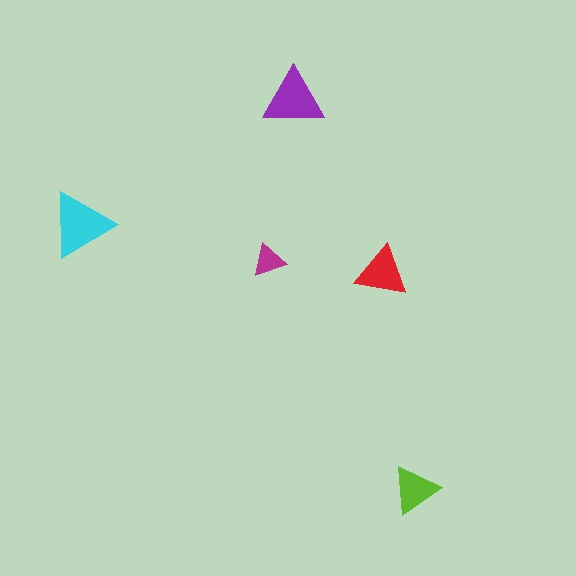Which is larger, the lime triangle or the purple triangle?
The purple one.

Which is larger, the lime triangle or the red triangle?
The red one.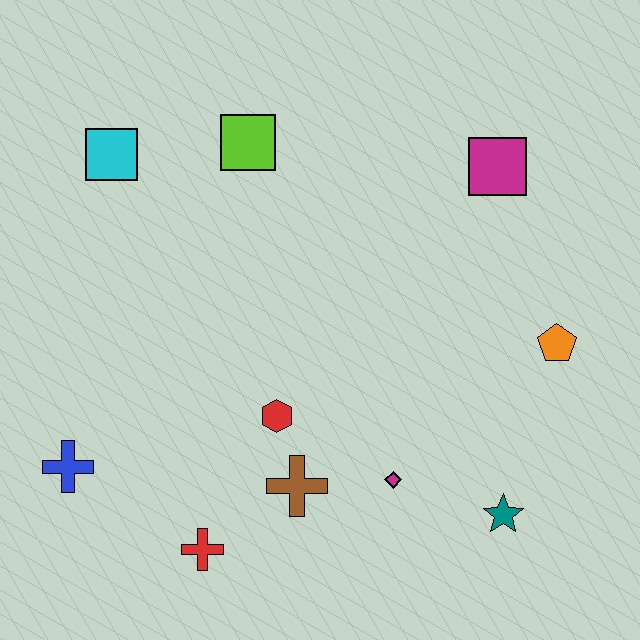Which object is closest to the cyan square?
The lime square is closest to the cyan square.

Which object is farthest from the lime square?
The teal star is farthest from the lime square.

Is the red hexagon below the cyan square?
Yes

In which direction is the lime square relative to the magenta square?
The lime square is to the left of the magenta square.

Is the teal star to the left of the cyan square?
No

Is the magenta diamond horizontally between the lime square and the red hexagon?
No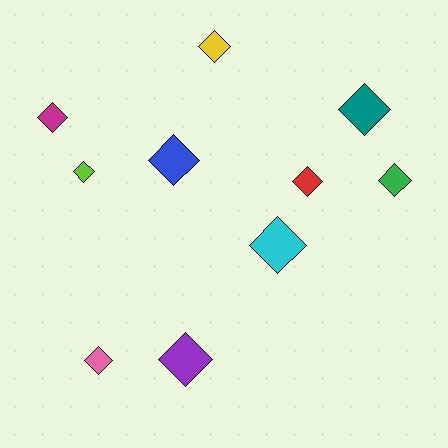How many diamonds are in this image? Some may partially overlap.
There are 10 diamonds.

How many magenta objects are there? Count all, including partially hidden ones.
There is 1 magenta object.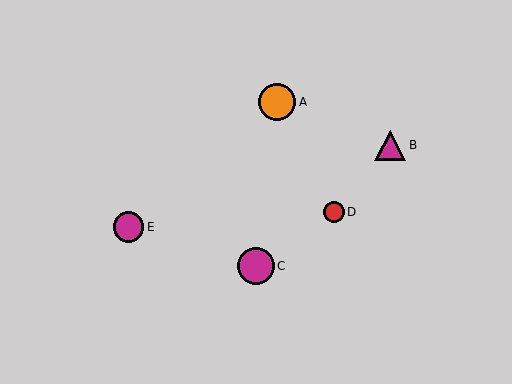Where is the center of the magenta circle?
The center of the magenta circle is at (256, 266).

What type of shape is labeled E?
Shape E is a magenta circle.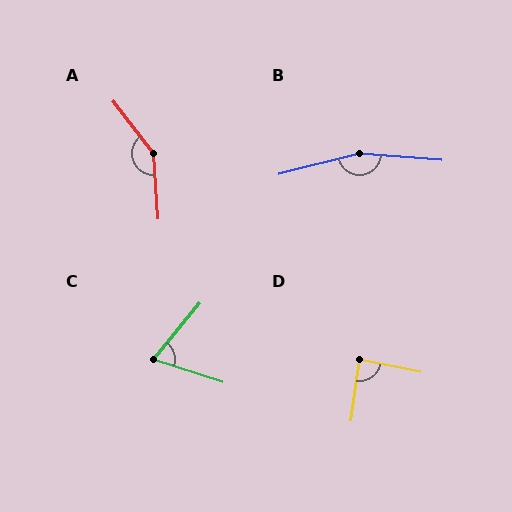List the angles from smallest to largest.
C (68°), D (86°), A (146°), B (162°).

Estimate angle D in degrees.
Approximately 86 degrees.